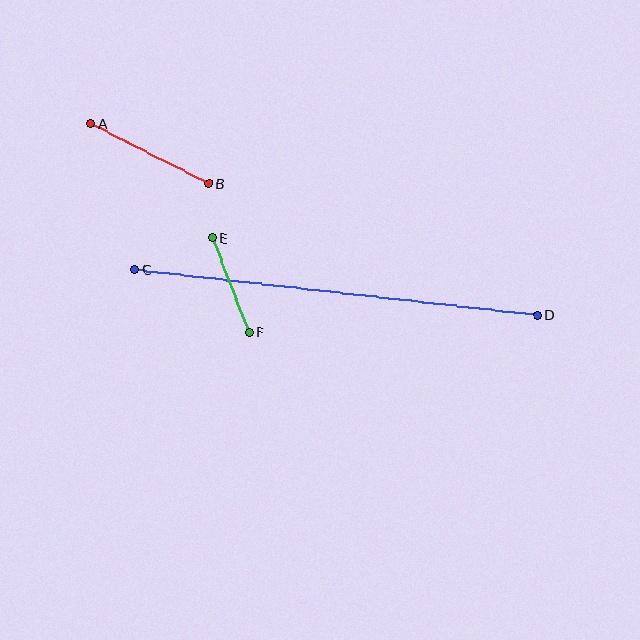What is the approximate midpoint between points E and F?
The midpoint is at approximately (230, 285) pixels.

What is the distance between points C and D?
The distance is approximately 405 pixels.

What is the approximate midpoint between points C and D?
The midpoint is at approximately (336, 292) pixels.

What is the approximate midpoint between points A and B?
The midpoint is at approximately (150, 154) pixels.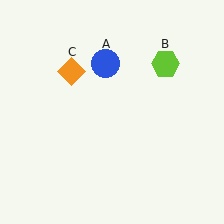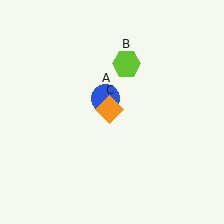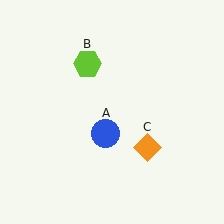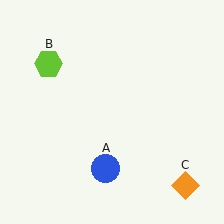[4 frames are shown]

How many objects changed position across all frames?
3 objects changed position: blue circle (object A), lime hexagon (object B), orange diamond (object C).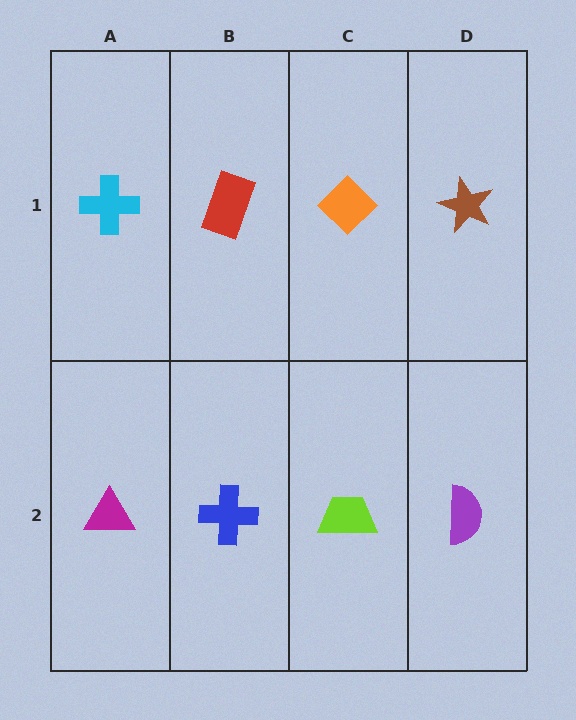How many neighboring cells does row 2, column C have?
3.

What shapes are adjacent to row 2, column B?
A red rectangle (row 1, column B), a magenta triangle (row 2, column A), a lime trapezoid (row 2, column C).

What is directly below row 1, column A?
A magenta triangle.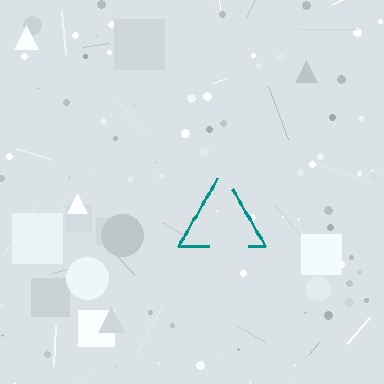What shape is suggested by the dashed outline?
The dashed outline suggests a triangle.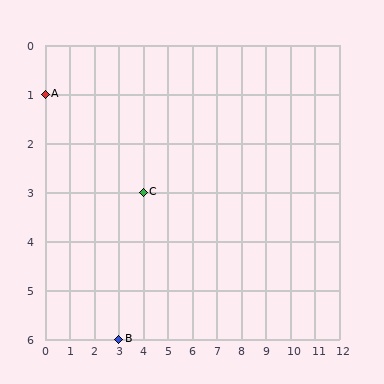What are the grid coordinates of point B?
Point B is at grid coordinates (3, 6).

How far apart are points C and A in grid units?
Points C and A are 4 columns and 2 rows apart (about 4.5 grid units diagonally).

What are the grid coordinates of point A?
Point A is at grid coordinates (0, 1).